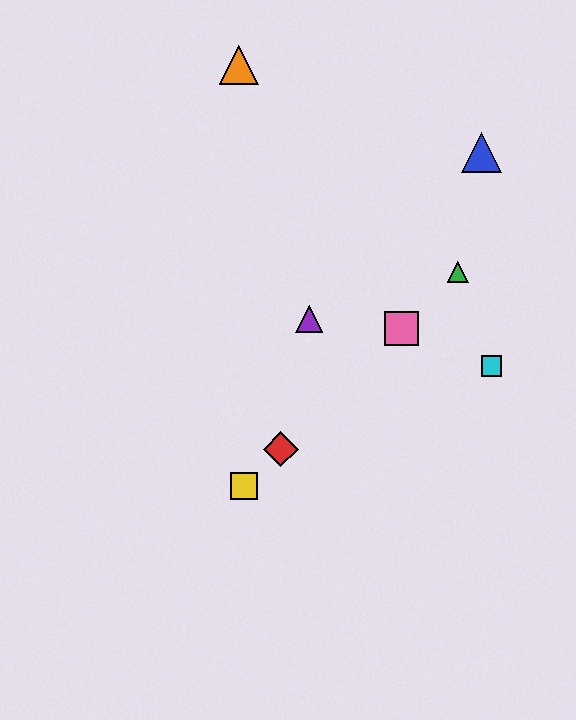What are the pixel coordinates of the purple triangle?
The purple triangle is at (309, 319).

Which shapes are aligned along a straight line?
The red diamond, the green triangle, the yellow square, the pink square are aligned along a straight line.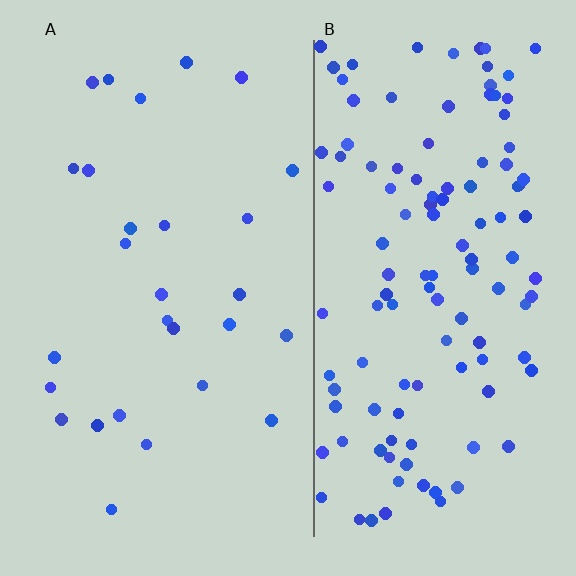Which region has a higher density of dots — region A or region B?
B (the right).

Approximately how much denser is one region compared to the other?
Approximately 4.4× — region B over region A.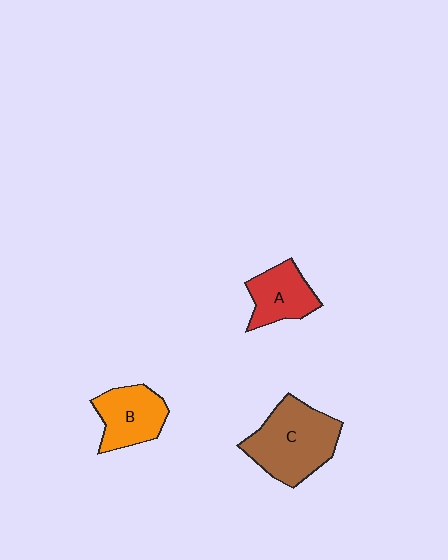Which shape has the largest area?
Shape C (brown).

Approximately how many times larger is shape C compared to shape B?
Approximately 1.5 times.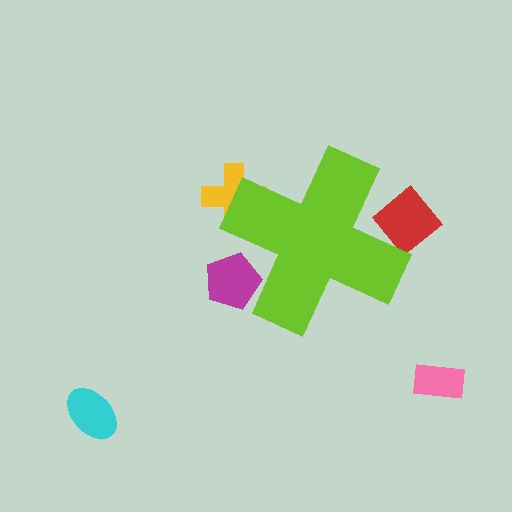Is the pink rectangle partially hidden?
No, the pink rectangle is fully visible.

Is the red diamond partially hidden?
Yes, the red diamond is partially hidden behind the lime cross.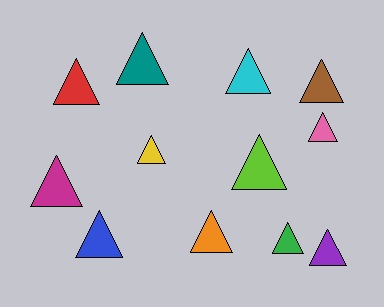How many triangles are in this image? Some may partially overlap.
There are 12 triangles.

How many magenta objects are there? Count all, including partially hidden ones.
There is 1 magenta object.